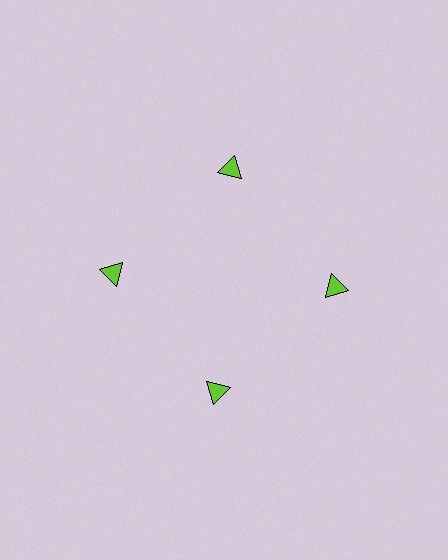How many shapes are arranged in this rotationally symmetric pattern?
There are 4 shapes, arranged in 4 groups of 1.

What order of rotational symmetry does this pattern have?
This pattern has 4-fold rotational symmetry.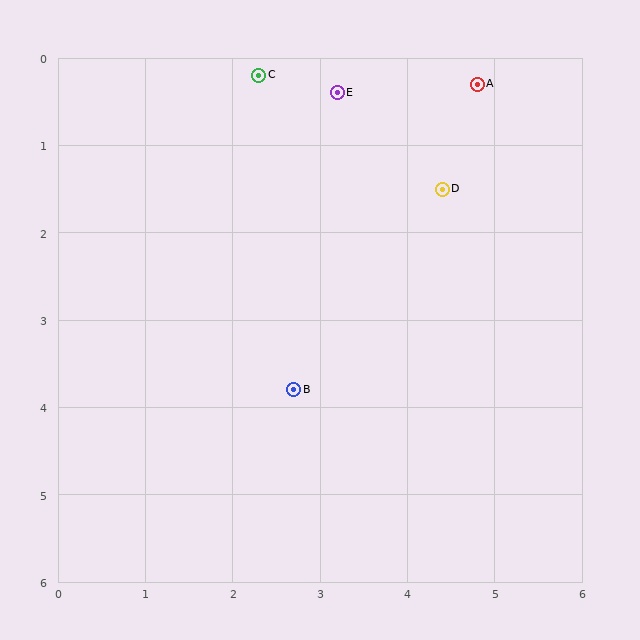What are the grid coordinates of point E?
Point E is at approximately (3.2, 0.4).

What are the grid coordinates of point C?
Point C is at approximately (2.3, 0.2).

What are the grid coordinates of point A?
Point A is at approximately (4.8, 0.3).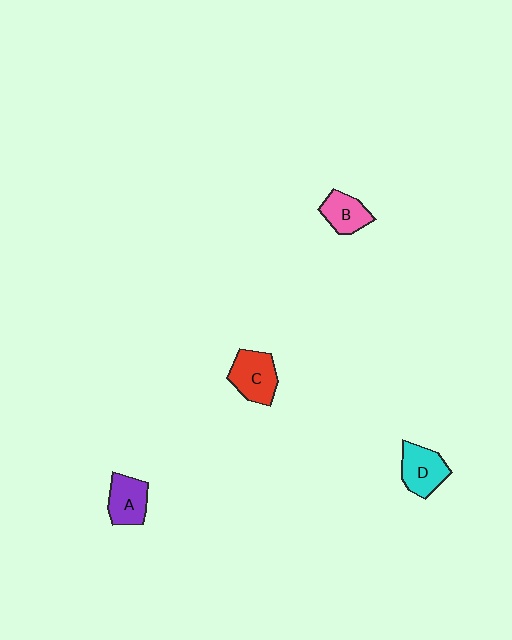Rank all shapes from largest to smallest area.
From largest to smallest: C (red), D (cyan), A (purple), B (pink).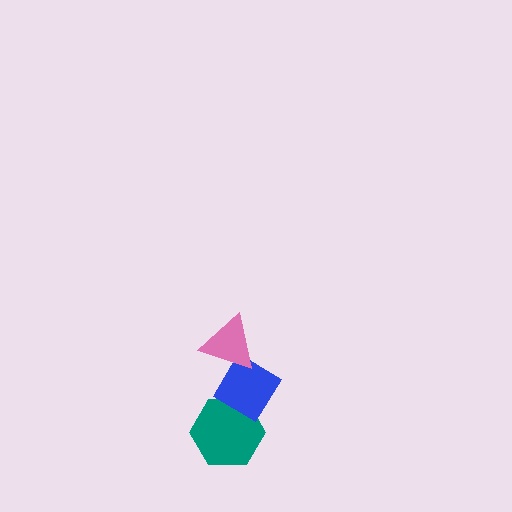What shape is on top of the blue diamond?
The pink triangle is on top of the blue diamond.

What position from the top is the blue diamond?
The blue diamond is 2nd from the top.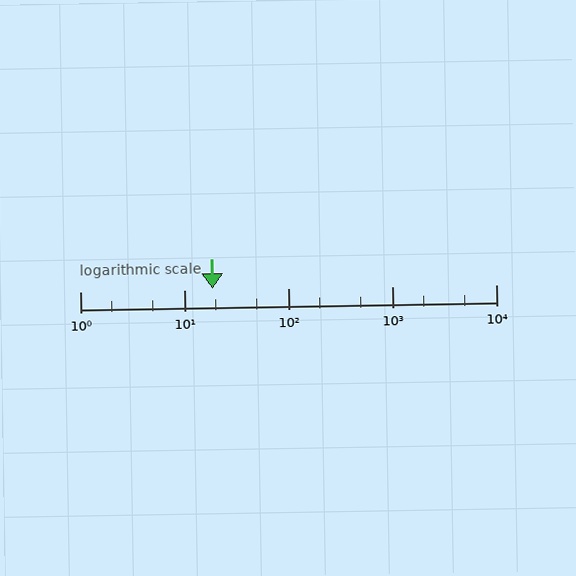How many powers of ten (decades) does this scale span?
The scale spans 4 decades, from 1 to 10000.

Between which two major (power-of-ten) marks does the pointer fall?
The pointer is between 10 and 100.